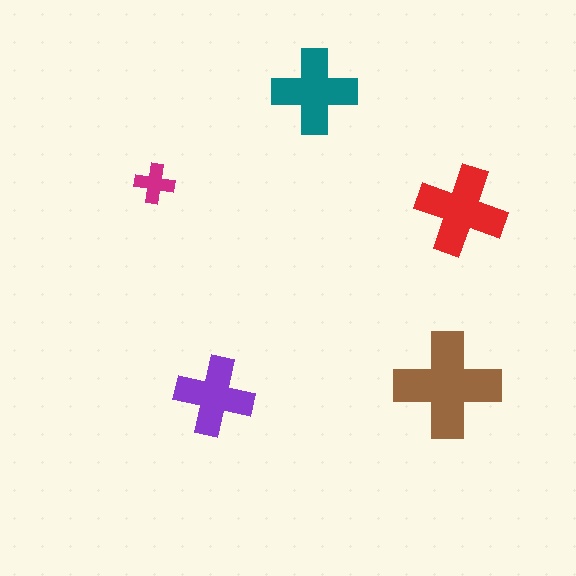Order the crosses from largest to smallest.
the brown one, the red one, the teal one, the purple one, the magenta one.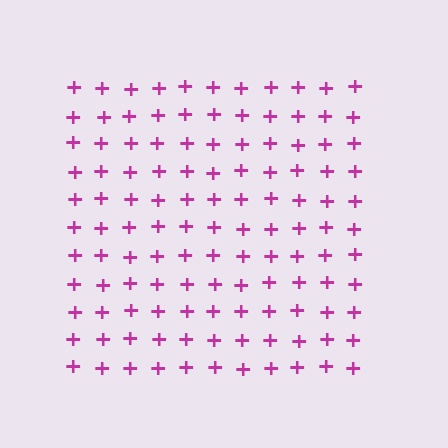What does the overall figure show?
The overall figure shows a square.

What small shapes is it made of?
It is made of small plus signs.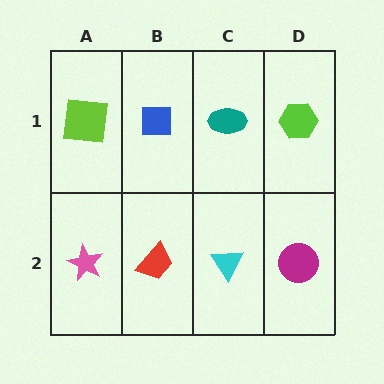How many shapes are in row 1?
4 shapes.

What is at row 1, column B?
A blue square.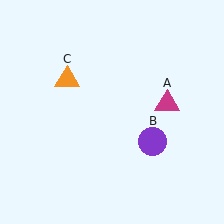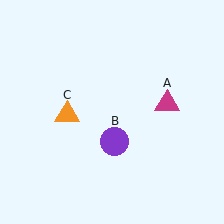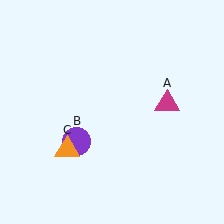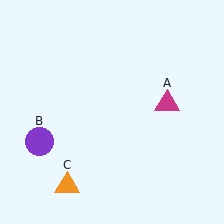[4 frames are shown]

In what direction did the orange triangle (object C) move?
The orange triangle (object C) moved down.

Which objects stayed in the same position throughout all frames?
Magenta triangle (object A) remained stationary.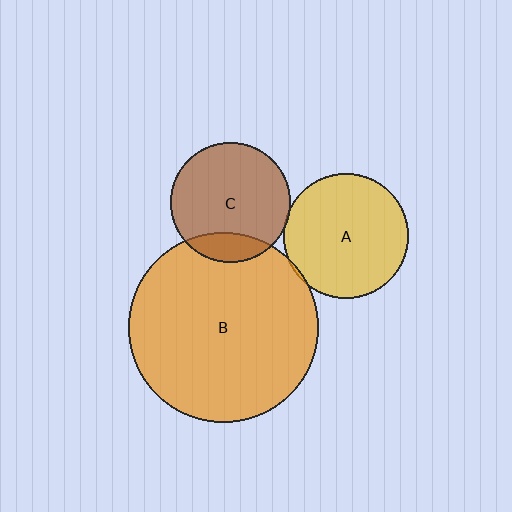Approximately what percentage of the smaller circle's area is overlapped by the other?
Approximately 5%.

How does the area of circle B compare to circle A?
Approximately 2.3 times.